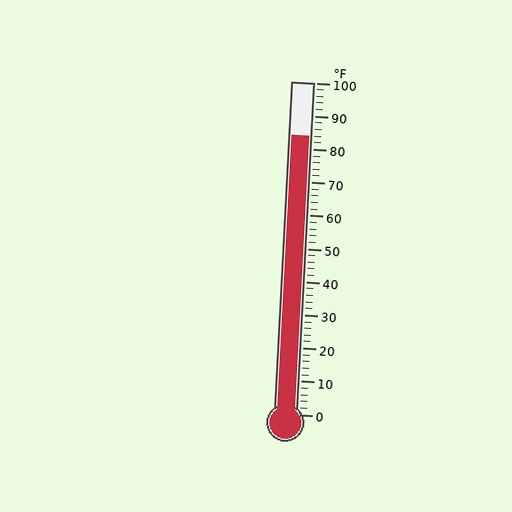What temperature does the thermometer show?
The thermometer shows approximately 84°F.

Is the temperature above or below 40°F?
The temperature is above 40°F.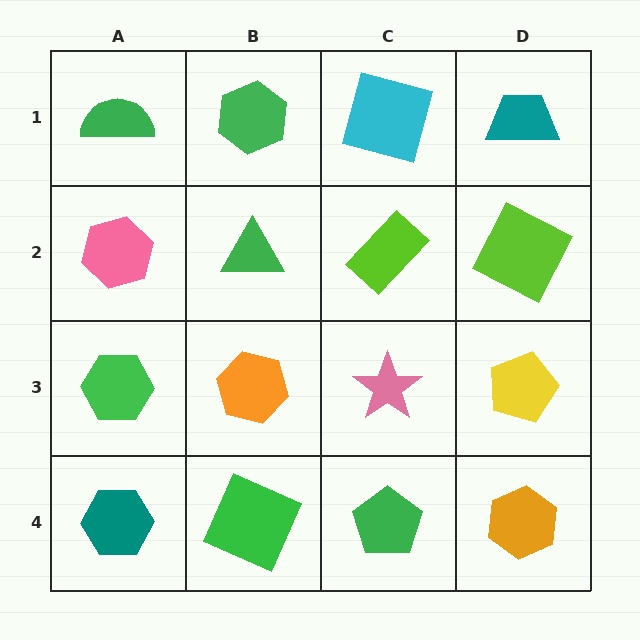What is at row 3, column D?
A yellow pentagon.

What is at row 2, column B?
A green triangle.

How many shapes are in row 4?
4 shapes.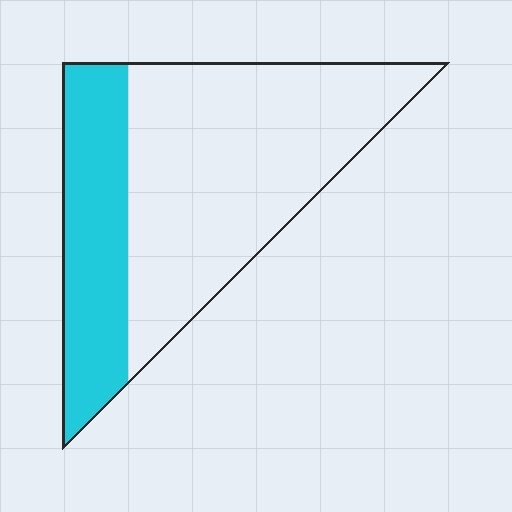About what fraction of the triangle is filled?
About one third (1/3).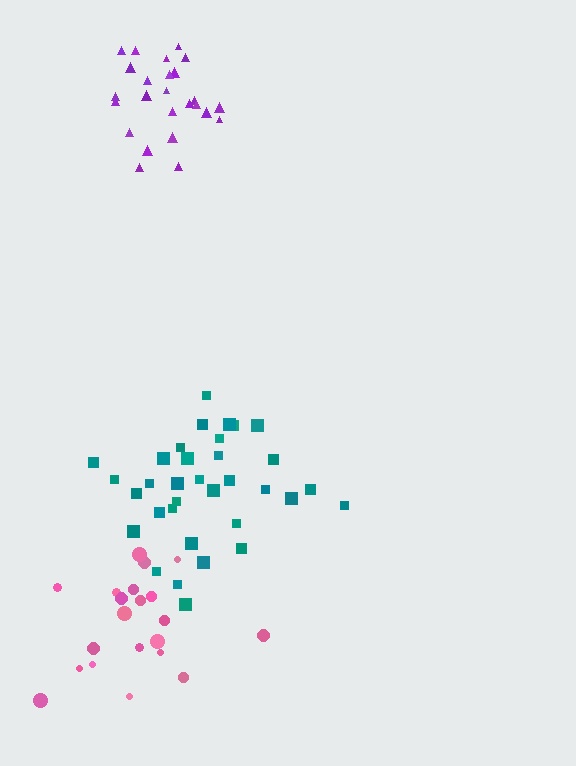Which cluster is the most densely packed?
Purple.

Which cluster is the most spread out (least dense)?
Pink.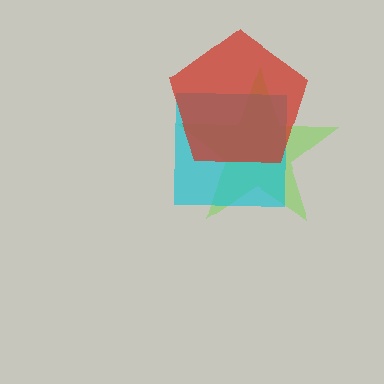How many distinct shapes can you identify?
There are 3 distinct shapes: a lime star, a cyan square, a red pentagon.